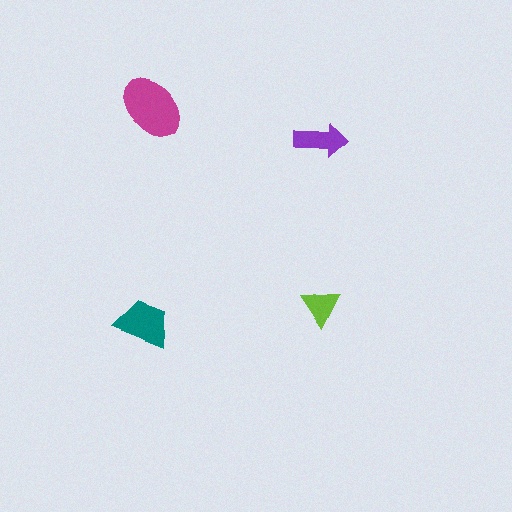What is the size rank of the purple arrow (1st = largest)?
3rd.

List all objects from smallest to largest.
The lime triangle, the purple arrow, the teal trapezoid, the magenta ellipse.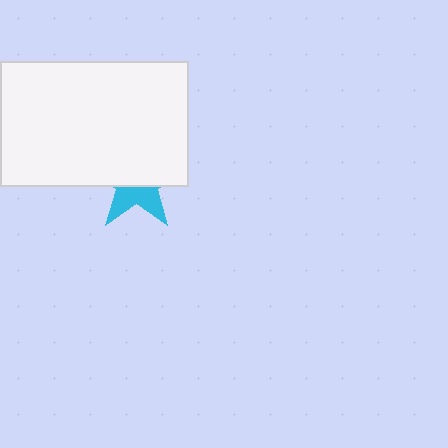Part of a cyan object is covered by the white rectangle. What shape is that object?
It is a star.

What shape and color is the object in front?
The object in front is a white rectangle.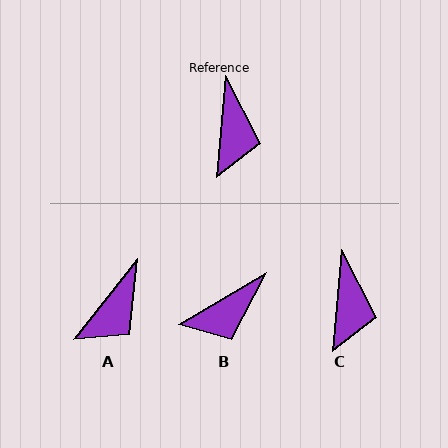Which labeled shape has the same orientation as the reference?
C.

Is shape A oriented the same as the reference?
No, it is off by about 34 degrees.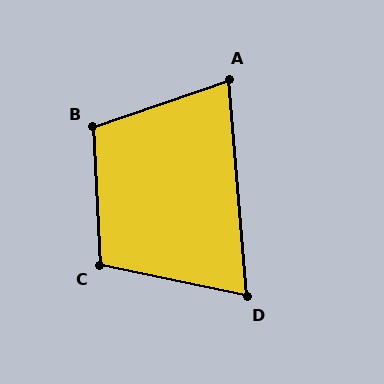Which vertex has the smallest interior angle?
D, at approximately 74 degrees.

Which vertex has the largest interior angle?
B, at approximately 106 degrees.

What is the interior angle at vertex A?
Approximately 76 degrees (acute).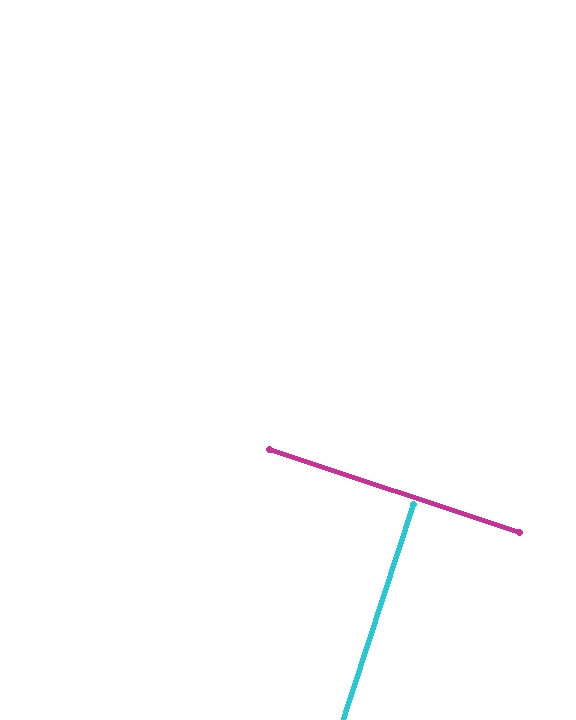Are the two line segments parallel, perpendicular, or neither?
Perpendicular — they meet at approximately 90°.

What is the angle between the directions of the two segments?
Approximately 90 degrees.